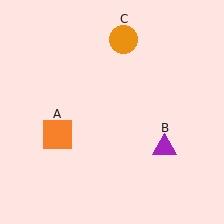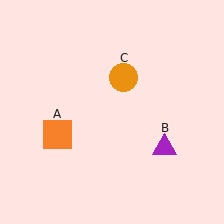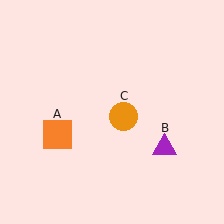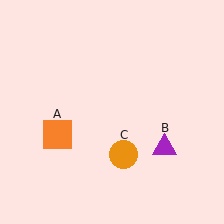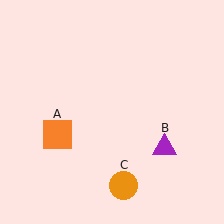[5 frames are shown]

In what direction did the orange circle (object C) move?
The orange circle (object C) moved down.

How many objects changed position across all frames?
1 object changed position: orange circle (object C).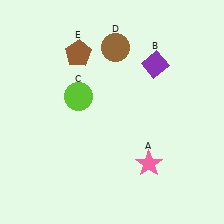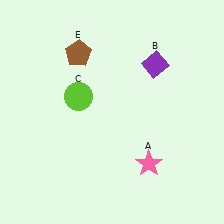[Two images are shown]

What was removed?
The brown circle (D) was removed in Image 2.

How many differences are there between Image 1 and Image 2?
There is 1 difference between the two images.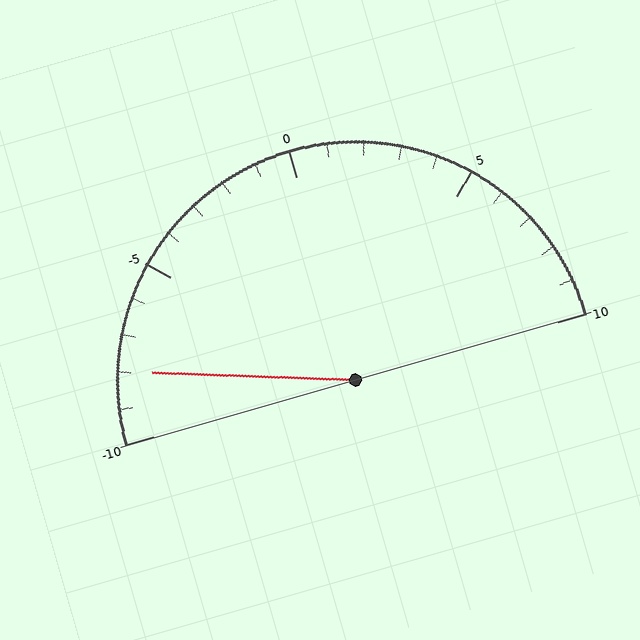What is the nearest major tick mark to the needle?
The nearest major tick mark is -10.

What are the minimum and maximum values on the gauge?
The gauge ranges from -10 to 10.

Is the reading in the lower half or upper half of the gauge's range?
The reading is in the lower half of the range (-10 to 10).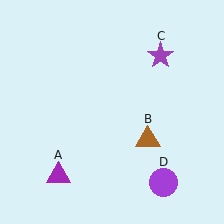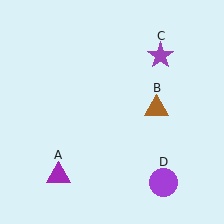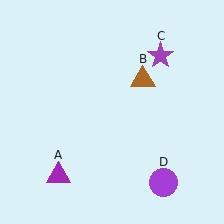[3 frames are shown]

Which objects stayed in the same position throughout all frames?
Purple triangle (object A) and purple star (object C) and purple circle (object D) remained stationary.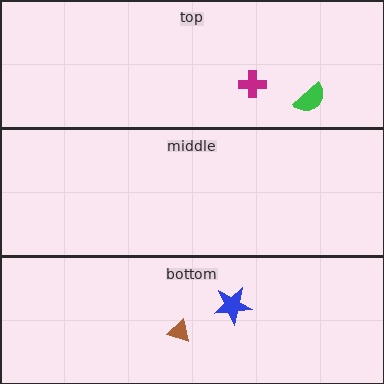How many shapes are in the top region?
2.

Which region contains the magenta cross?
The top region.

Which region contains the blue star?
The bottom region.